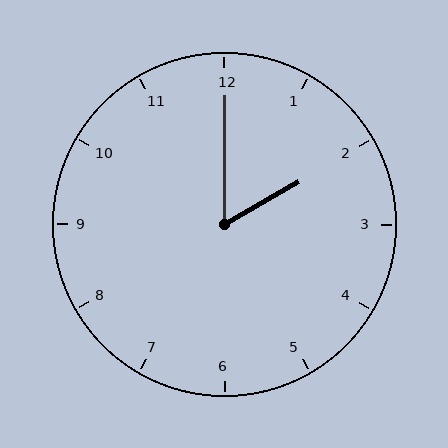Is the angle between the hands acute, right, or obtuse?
It is acute.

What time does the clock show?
2:00.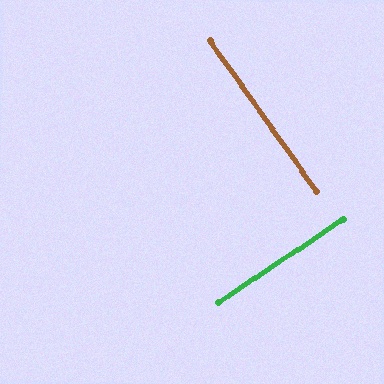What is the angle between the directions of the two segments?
Approximately 89 degrees.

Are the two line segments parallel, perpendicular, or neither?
Perpendicular — they meet at approximately 89°.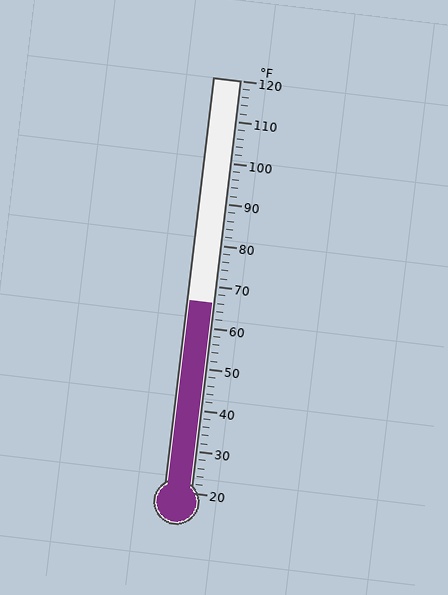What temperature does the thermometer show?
The thermometer shows approximately 66°F.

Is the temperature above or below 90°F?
The temperature is below 90°F.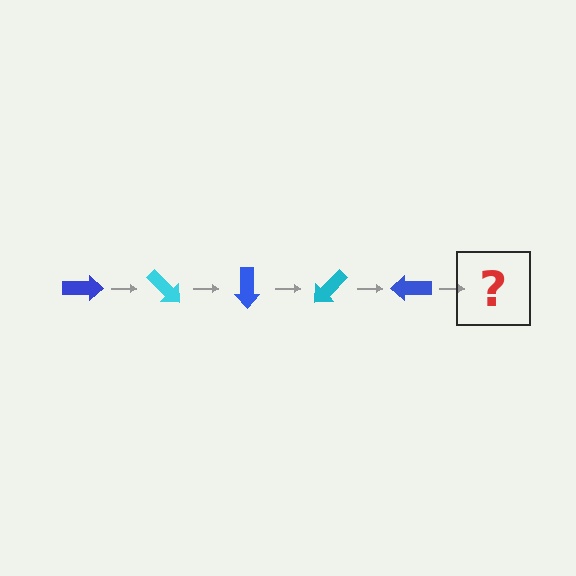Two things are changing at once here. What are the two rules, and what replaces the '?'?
The two rules are that it rotates 45 degrees each step and the color cycles through blue and cyan. The '?' should be a cyan arrow, rotated 225 degrees from the start.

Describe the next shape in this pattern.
It should be a cyan arrow, rotated 225 degrees from the start.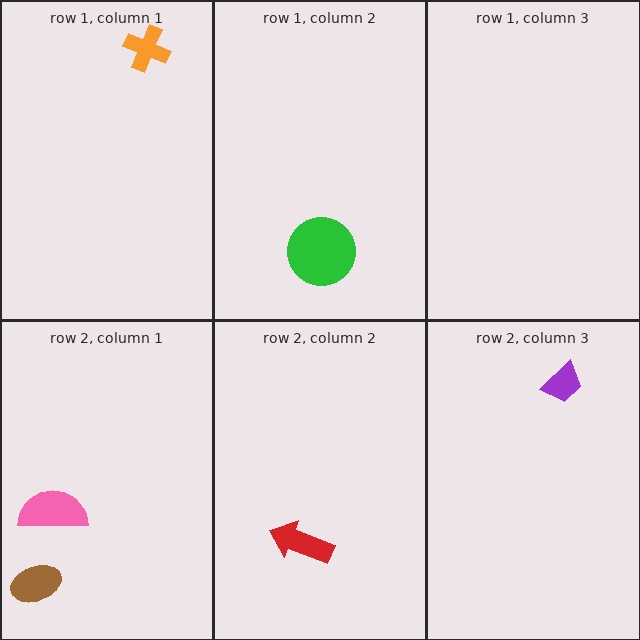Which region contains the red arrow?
The row 2, column 2 region.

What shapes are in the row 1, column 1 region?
The orange cross.